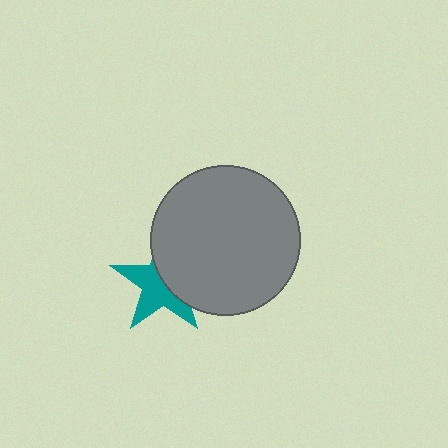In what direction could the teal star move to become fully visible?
The teal star could move left. That would shift it out from behind the gray circle entirely.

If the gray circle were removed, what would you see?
You would see the complete teal star.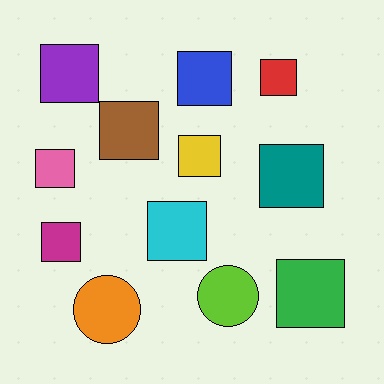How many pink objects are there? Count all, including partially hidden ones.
There is 1 pink object.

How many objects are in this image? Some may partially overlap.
There are 12 objects.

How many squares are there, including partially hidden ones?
There are 10 squares.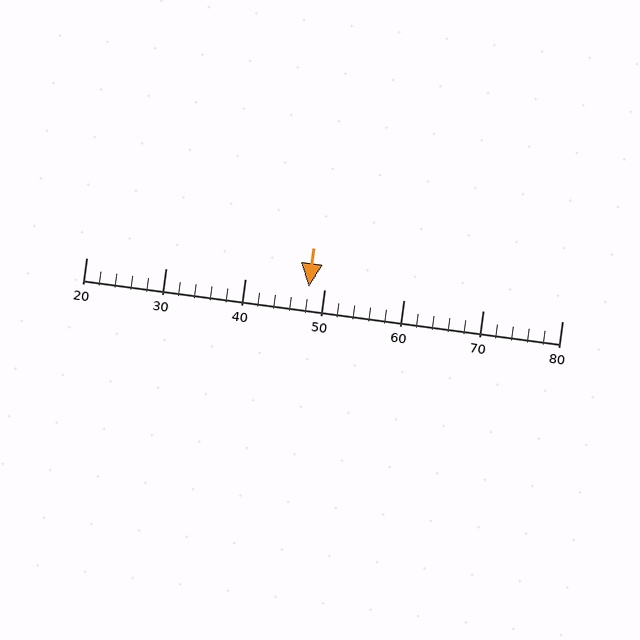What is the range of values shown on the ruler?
The ruler shows values from 20 to 80.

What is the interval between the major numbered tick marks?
The major tick marks are spaced 10 units apart.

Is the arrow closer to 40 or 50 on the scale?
The arrow is closer to 50.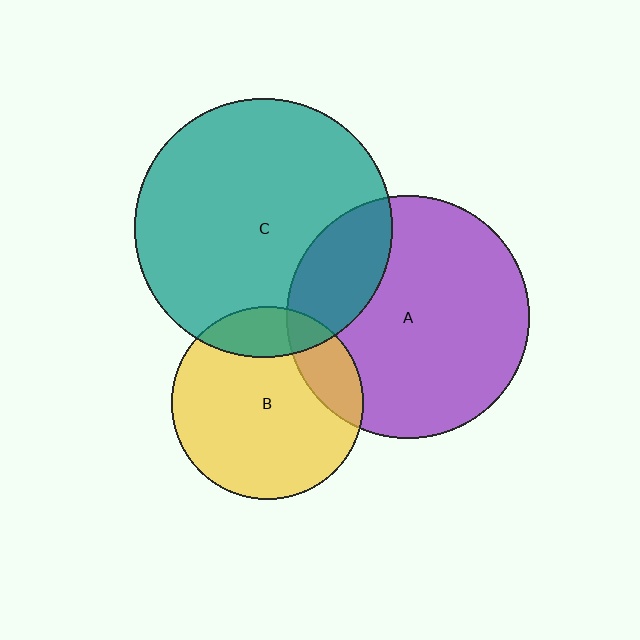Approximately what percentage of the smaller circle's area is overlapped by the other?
Approximately 20%.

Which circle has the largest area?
Circle C (teal).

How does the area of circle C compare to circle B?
Approximately 1.8 times.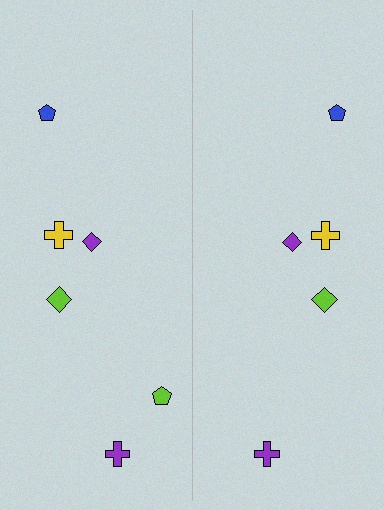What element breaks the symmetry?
A lime pentagon is missing from the right side.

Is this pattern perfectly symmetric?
No, the pattern is not perfectly symmetric. A lime pentagon is missing from the right side.